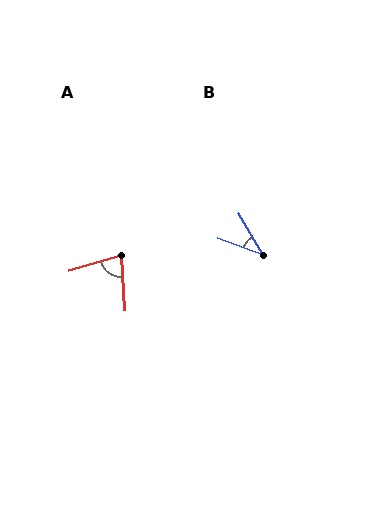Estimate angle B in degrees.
Approximately 38 degrees.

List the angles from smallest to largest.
B (38°), A (77°).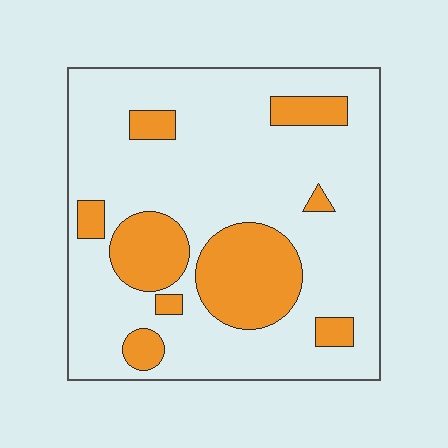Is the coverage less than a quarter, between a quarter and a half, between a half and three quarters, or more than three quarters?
Less than a quarter.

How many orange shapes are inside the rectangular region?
9.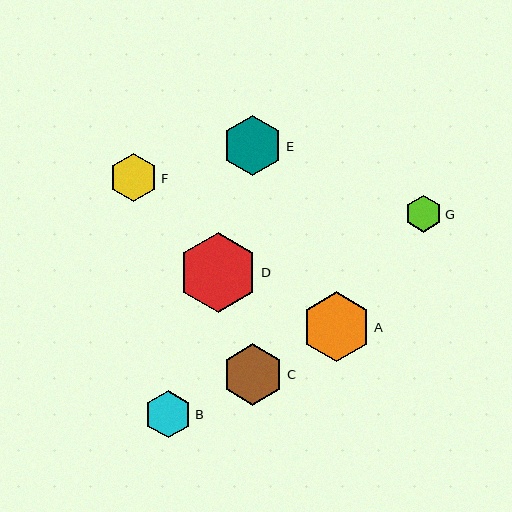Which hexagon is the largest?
Hexagon D is the largest with a size of approximately 79 pixels.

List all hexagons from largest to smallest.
From largest to smallest: D, A, C, E, F, B, G.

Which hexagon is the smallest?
Hexagon G is the smallest with a size of approximately 37 pixels.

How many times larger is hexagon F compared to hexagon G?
Hexagon F is approximately 1.3 times the size of hexagon G.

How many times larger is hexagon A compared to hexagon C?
Hexagon A is approximately 1.1 times the size of hexagon C.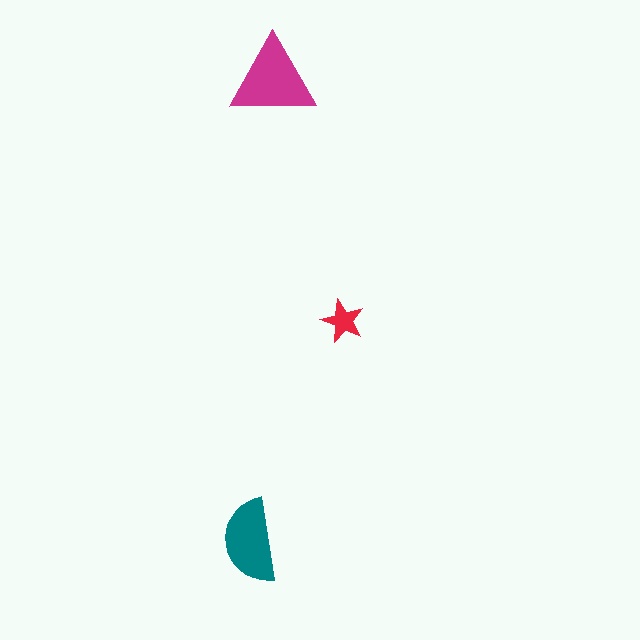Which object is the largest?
The magenta triangle.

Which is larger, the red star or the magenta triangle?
The magenta triangle.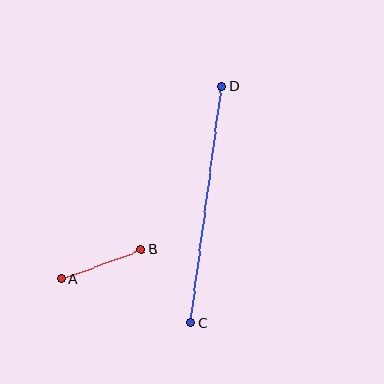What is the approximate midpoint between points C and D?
The midpoint is at approximately (207, 205) pixels.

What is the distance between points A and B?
The distance is approximately 85 pixels.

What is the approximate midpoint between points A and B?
The midpoint is at approximately (101, 264) pixels.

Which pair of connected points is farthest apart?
Points C and D are farthest apart.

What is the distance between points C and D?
The distance is approximately 238 pixels.